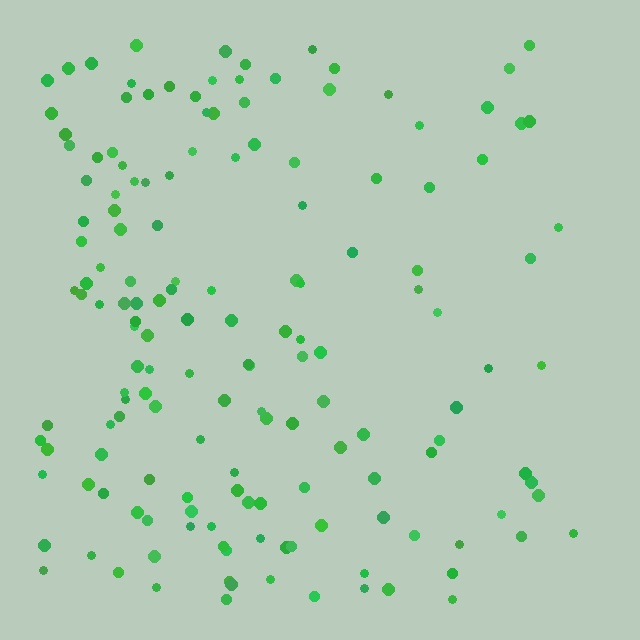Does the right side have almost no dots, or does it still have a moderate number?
Still a moderate number, just noticeably fewer than the left.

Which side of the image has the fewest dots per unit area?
The right.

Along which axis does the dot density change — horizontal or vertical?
Horizontal.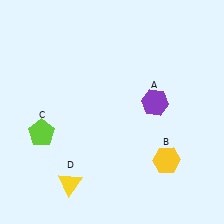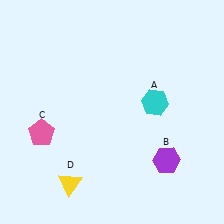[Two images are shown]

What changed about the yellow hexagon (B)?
In Image 1, B is yellow. In Image 2, it changed to purple.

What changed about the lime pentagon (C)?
In Image 1, C is lime. In Image 2, it changed to pink.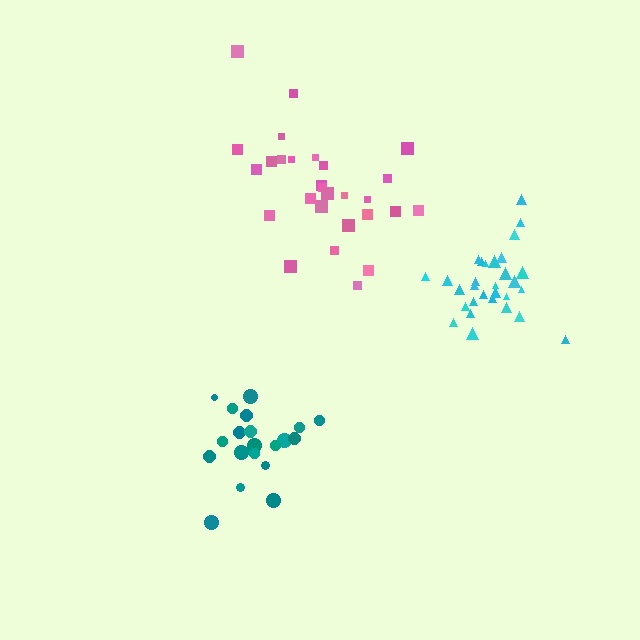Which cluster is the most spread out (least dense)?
Pink.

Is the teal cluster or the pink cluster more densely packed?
Teal.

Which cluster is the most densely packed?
Cyan.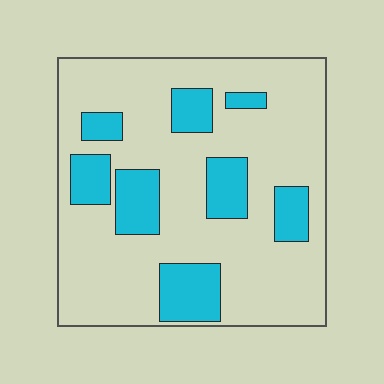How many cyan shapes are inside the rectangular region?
8.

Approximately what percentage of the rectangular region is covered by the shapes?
Approximately 25%.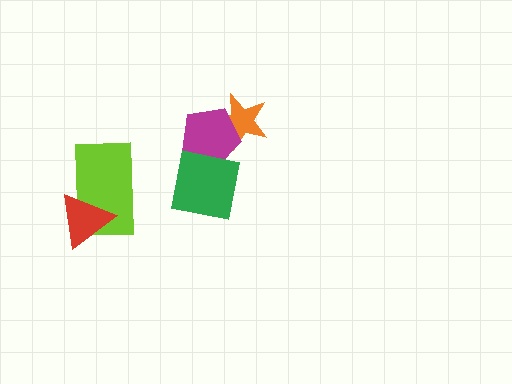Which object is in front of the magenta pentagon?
The green square is in front of the magenta pentagon.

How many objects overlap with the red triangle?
1 object overlaps with the red triangle.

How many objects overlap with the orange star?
1 object overlaps with the orange star.